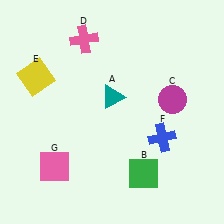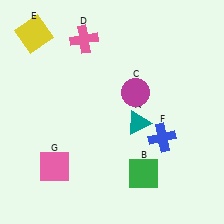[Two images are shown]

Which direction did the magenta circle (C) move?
The magenta circle (C) moved left.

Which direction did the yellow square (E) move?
The yellow square (E) moved up.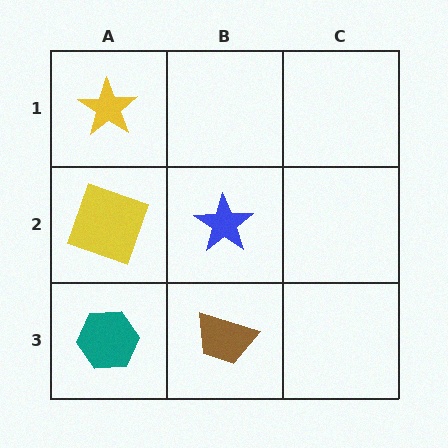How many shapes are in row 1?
1 shape.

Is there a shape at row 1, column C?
No, that cell is empty.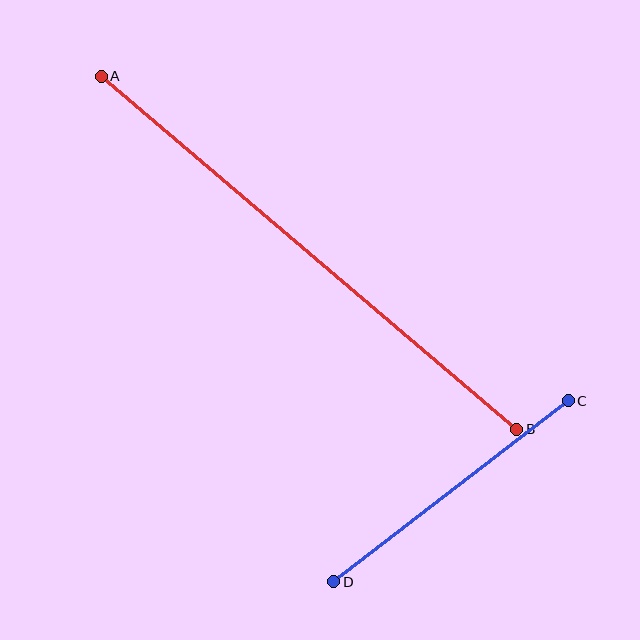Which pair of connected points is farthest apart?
Points A and B are farthest apart.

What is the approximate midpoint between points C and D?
The midpoint is at approximately (451, 491) pixels.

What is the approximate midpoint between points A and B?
The midpoint is at approximately (309, 253) pixels.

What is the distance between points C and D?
The distance is approximately 296 pixels.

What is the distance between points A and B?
The distance is approximately 545 pixels.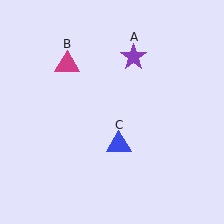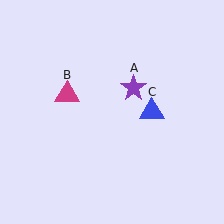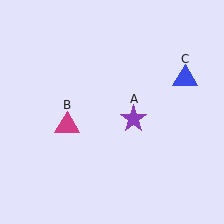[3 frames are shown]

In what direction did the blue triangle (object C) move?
The blue triangle (object C) moved up and to the right.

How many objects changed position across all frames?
3 objects changed position: purple star (object A), magenta triangle (object B), blue triangle (object C).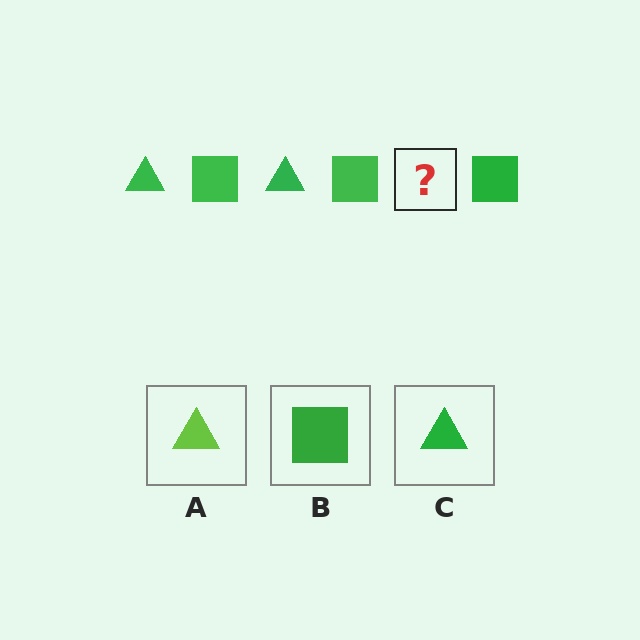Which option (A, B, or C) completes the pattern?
C.